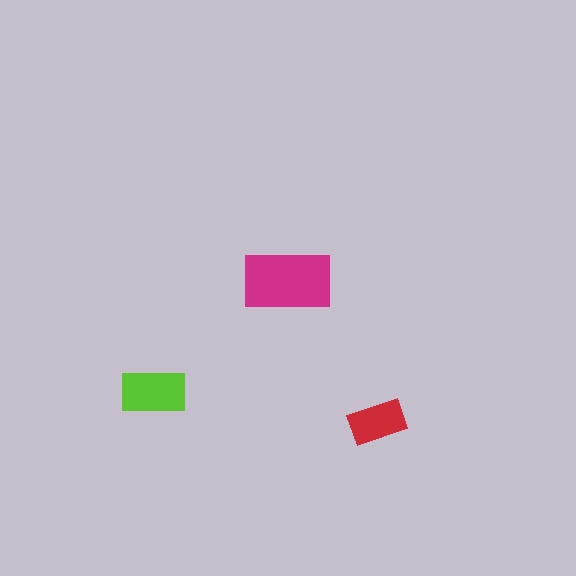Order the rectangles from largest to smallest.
the magenta one, the lime one, the red one.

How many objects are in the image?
There are 3 objects in the image.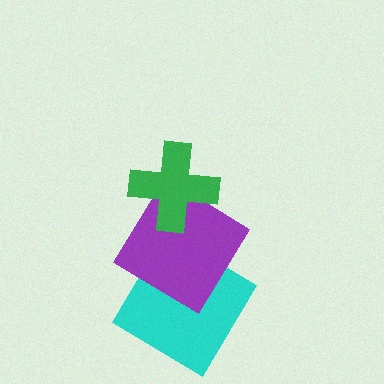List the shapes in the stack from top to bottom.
From top to bottom: the green cross, the purple diamond, the cyan diamond.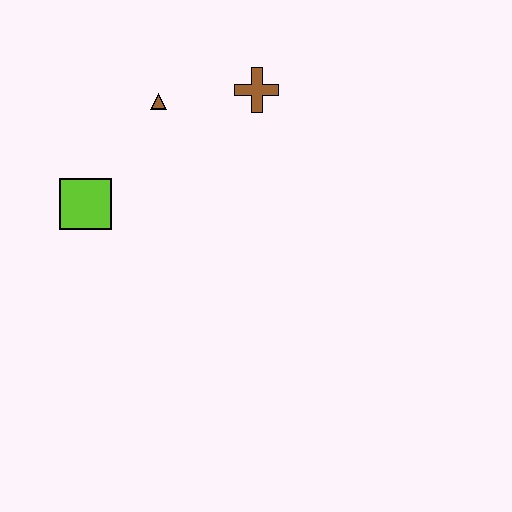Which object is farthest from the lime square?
The brown cross is farthest from the lime square.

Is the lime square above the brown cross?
No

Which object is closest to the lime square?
The brown triangle is closest to the lime square.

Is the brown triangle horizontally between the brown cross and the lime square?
Yes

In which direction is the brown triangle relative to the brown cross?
The brown triangle is to the left of the brown cross.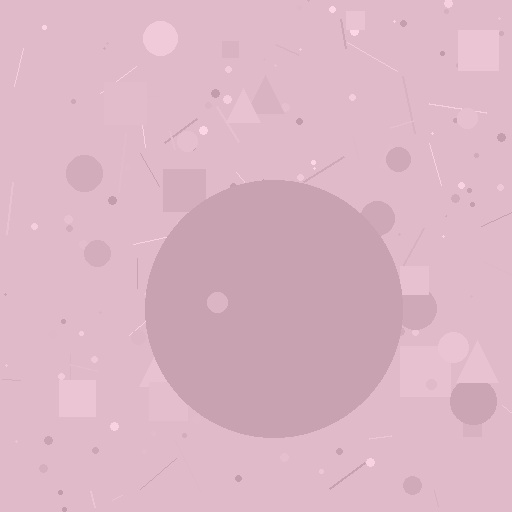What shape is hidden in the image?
A circle is hidden in the image.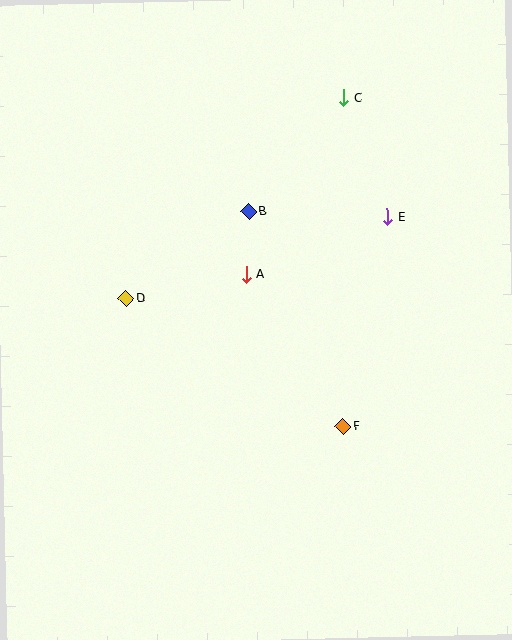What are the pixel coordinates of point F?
Point F is at (343, 426).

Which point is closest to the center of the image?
Point A at (246, 275) is closest to the center.